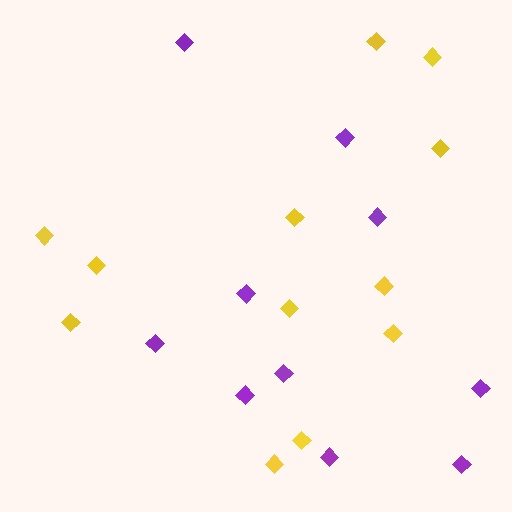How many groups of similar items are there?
There are 2 groups: one group of yellow diamonds (12) and one group of purple diamonds (10).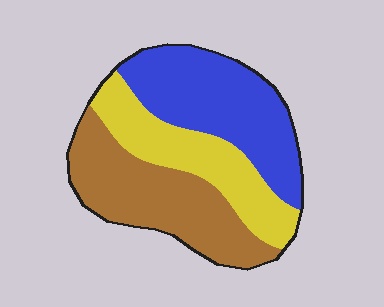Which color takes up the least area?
Yellow, at roughly 30%.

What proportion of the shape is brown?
Brown covers 36% of the shape.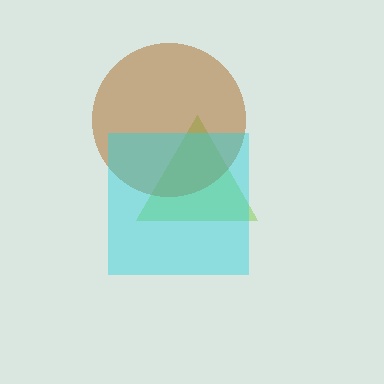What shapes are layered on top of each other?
The layered shapes are: a lime triangle, a brown circle, a cyan square.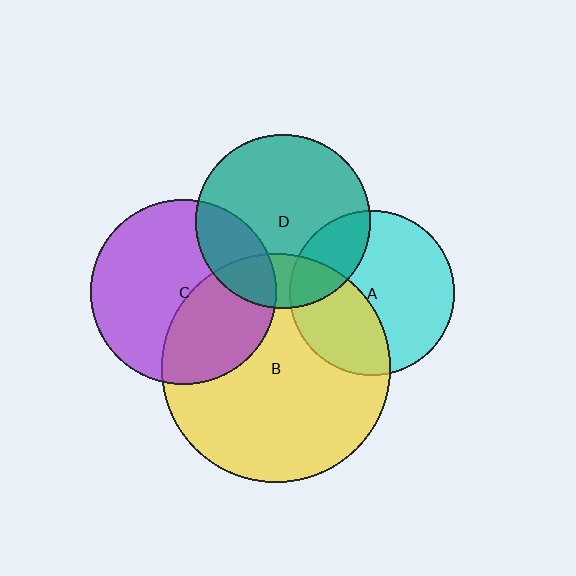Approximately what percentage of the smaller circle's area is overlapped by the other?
Approximately 25%.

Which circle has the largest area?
Circle B (yellow).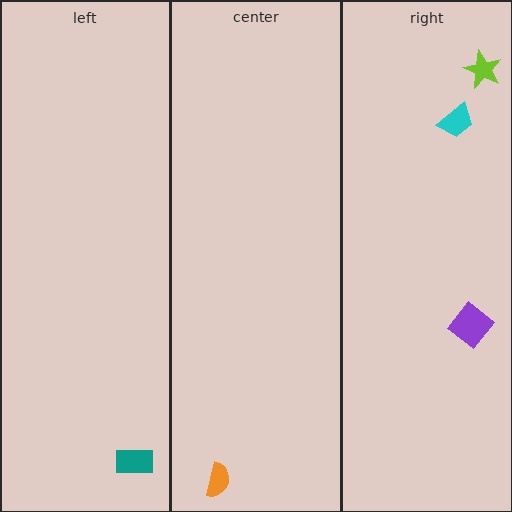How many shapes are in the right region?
3.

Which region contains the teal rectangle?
The left region.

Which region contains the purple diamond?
The right region.